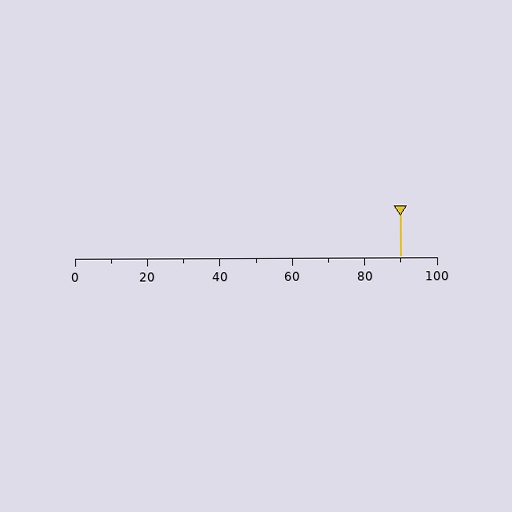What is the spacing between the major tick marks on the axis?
The major ticks are spaced 20 apart.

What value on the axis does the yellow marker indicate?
The marker indicates approximately 90.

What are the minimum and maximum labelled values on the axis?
The axis runs from 0 to 100.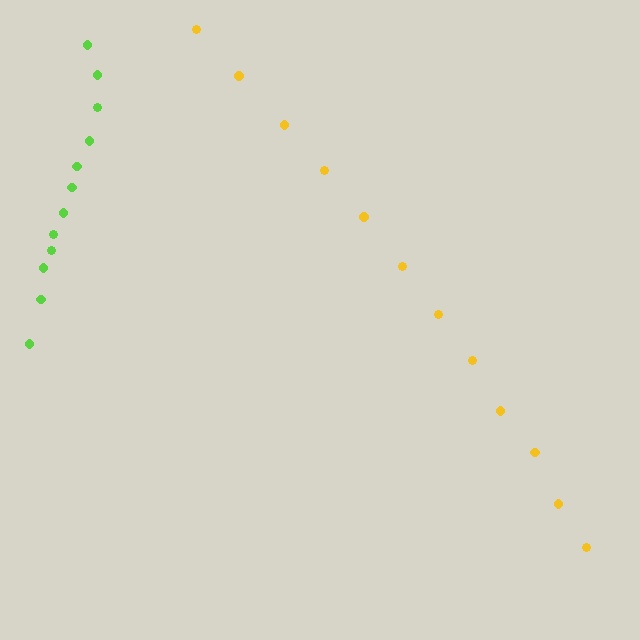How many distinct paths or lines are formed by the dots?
There are 2 distinct paths.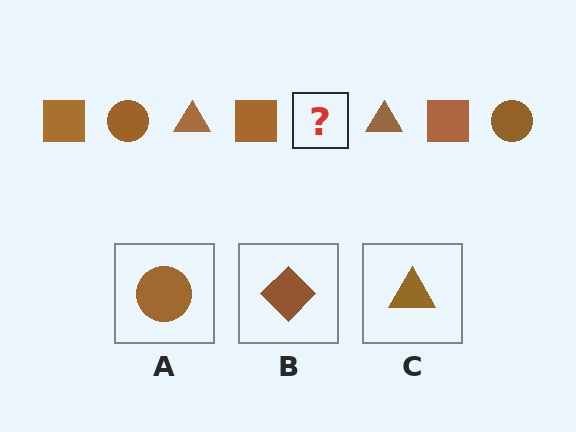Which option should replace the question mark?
Option A.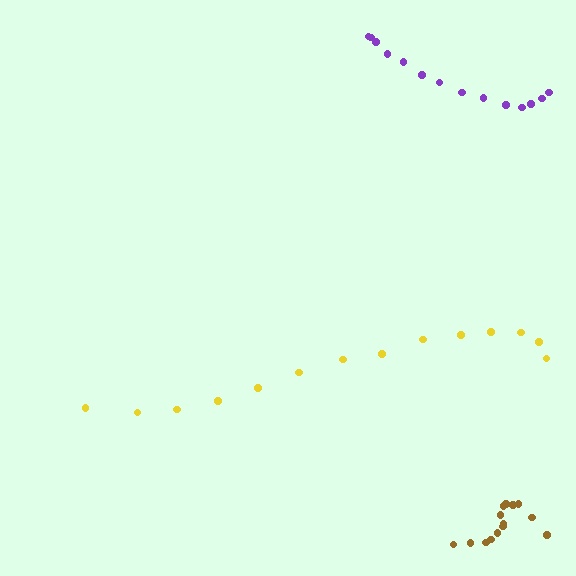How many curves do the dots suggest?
There are 3 distinct paths.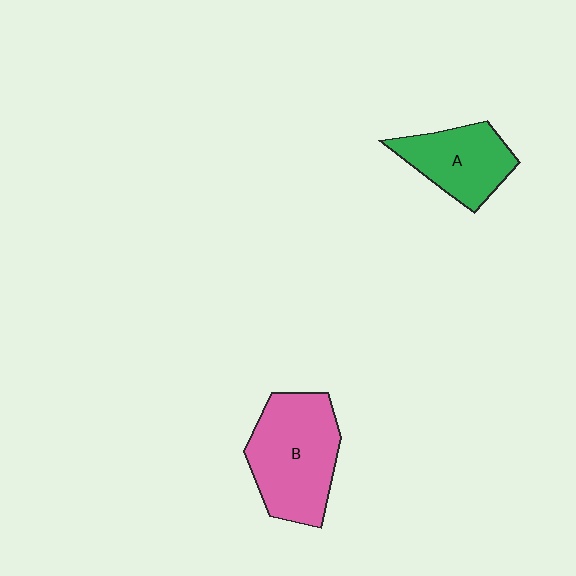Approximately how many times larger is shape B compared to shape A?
Approximately 1.5 times.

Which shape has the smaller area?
Shape A (green).